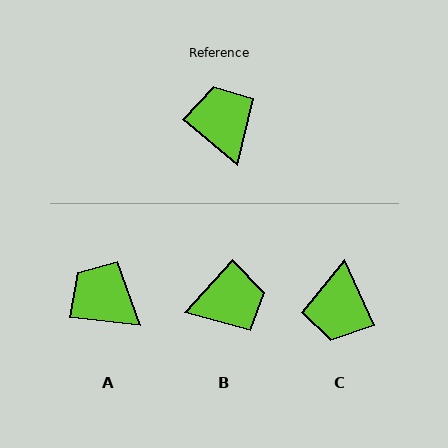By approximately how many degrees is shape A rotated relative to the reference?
Approximately 33 degrees counter-clockwise.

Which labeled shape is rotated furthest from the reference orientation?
C, about 153 degrees away.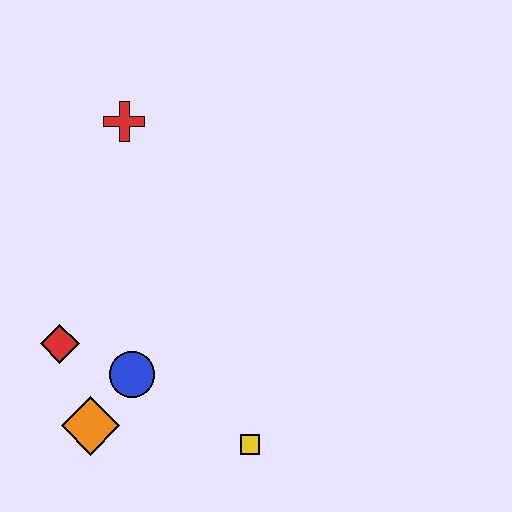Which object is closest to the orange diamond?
The blue circle is closest to the orange diamond.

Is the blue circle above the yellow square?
Yes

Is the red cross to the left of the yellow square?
Yes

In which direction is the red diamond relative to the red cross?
The red diamond is below the red cross.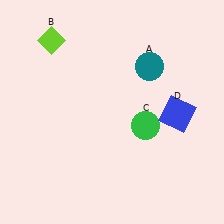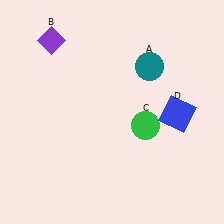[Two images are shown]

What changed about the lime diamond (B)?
In Image 1, B is lime. In Image 2, it changed to purple.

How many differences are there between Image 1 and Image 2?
There is 1 difference between the two images.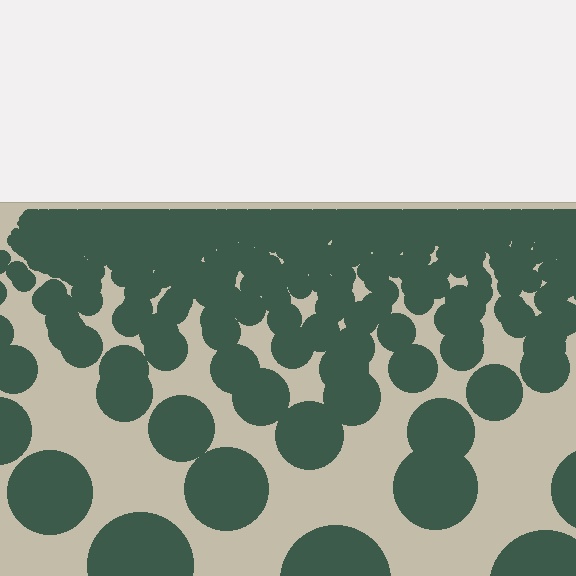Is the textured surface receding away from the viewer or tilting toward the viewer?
The surface is receding away from the viewer. Texture elements get smaller and denser toward the top.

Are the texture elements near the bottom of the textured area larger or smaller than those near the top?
Larger. Near the bottom, elements are closer to the viewer and appear at a bigger on-screen size.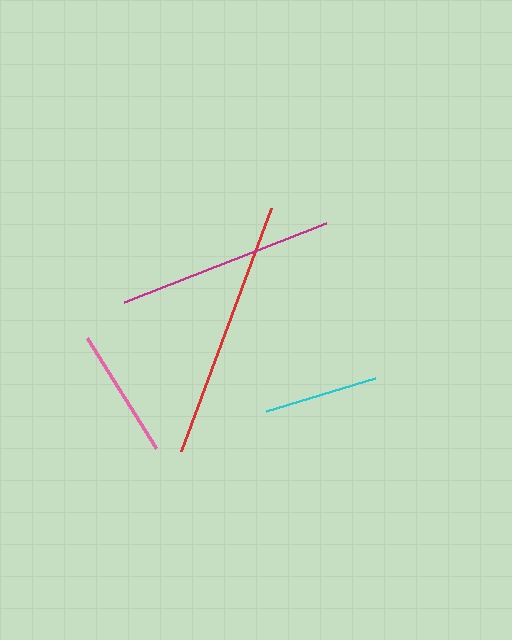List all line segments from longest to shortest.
From longest to shortest: red, magenta, pink, cyan.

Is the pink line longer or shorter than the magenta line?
The magenta line is longer than the pink line.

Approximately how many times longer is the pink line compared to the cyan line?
The pink line is approximately 1.1 times the length of the cyan line.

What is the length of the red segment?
The red segment is approximately 260 pixels long.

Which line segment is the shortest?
The cyan line is the shortest at approximately 114 pixels.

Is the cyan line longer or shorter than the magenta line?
The magenta line is longer than the cyan line.